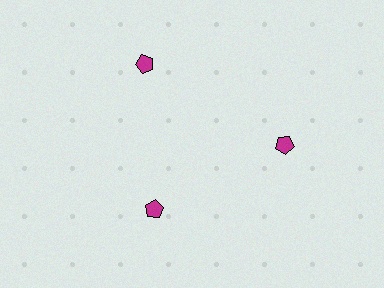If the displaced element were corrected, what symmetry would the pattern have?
It would have 3-fold rotational symmetry — the pattern would map onto itself every 120 degrees.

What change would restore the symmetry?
The symmetry would be restored by moving it outward, back onto the ring so that all 3 pentagons sit at equal angles and equal distance from the center.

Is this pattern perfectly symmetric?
No. The 3 magenta pentagons are arranged in a ring, but one element near the 7 o'clock position is pulled inward toward the center, breaking the 3-fold rotational symmetry.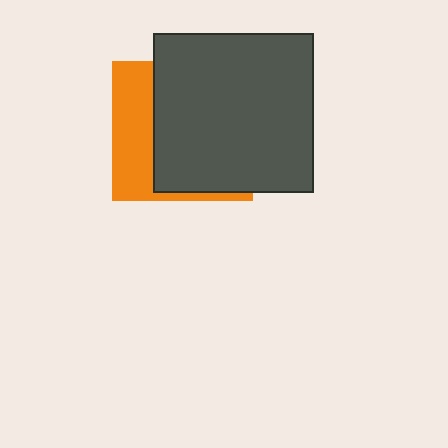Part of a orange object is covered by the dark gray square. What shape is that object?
It is a square.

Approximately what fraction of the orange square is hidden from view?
Roughly 66% of the orange square is hidden behind the dark gray square.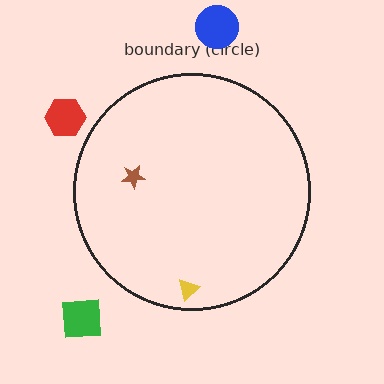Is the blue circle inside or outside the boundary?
Outside.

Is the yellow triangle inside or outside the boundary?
Inside.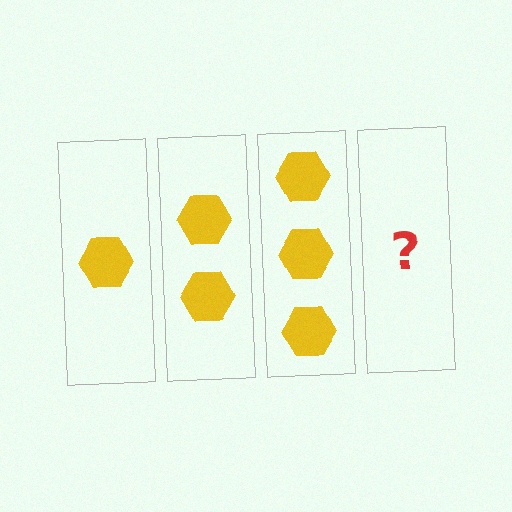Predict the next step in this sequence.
The next step is 4 hexagons.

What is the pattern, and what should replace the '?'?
The pattern is that each step adds one more hexagon. The '?' should be 4 hexagons.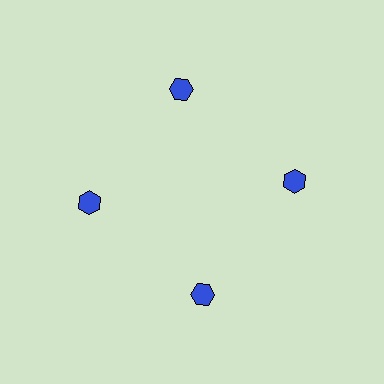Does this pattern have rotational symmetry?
Yes, this pattern has 4-fold rotational symmetry. It looks the same after rotating 90 degrees around the center.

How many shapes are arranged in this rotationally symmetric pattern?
There are 4 shapes, arranged in 4 groups of 1.